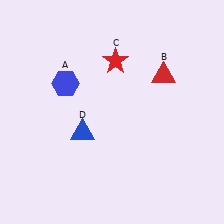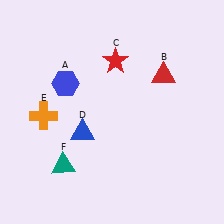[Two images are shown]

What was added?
An orange cross (E), a teal triangle (F) were added in Image 2.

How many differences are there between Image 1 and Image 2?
There are 2 differences between the two images.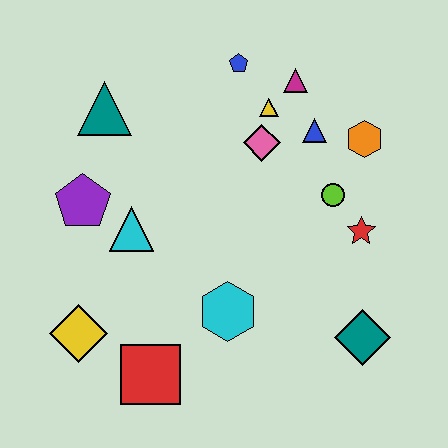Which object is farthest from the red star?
The yellow diamond is farthest from the red star.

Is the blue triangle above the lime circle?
Yes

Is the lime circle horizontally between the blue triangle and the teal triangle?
No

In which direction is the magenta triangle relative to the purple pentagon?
The magenta triangle is to the right of the purple pentagon.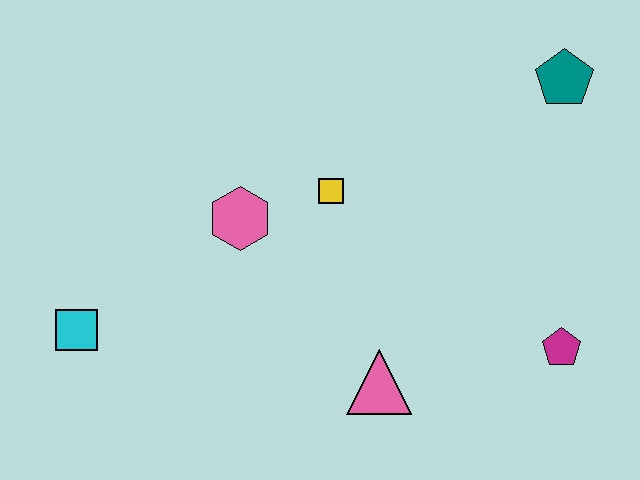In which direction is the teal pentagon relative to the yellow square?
The teal pentagon is to the right of the yellow square.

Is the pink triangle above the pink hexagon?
No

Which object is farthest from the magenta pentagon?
The cyan square is farthest from the magenta pentagon.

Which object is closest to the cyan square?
The pink hexagon is closest to the cyan square.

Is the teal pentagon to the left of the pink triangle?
No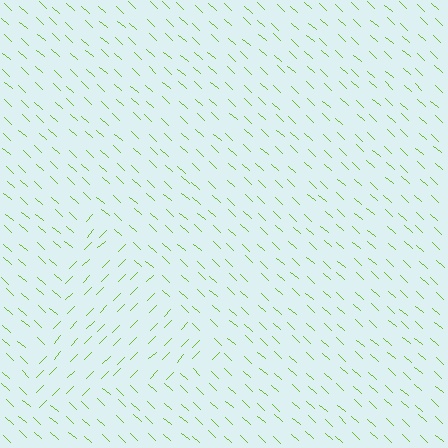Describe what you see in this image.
The image is filled with small lime line segments. A triangle region in the image has lines oriented differently from the surrounding lines, creating a visible texture boundary.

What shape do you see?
I see a triangle.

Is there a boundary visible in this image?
Yes, there is a texture boundary formed by a change in line orientation.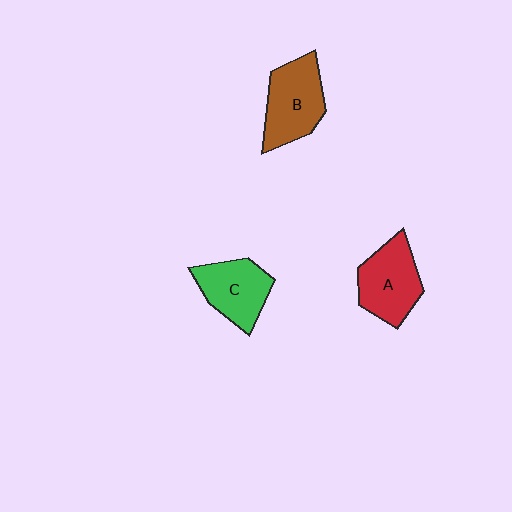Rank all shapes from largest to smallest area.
From largest to smallest: B (brown), A (red), C (green).